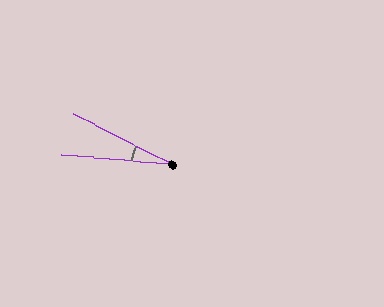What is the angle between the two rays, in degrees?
Approximately 22 degrees.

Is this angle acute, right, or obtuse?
It is acute.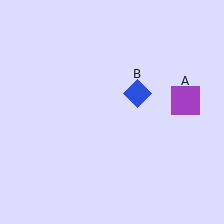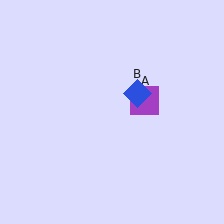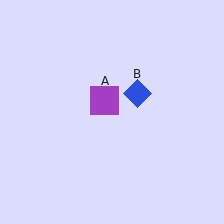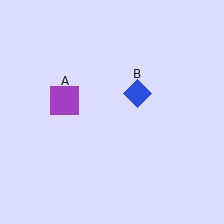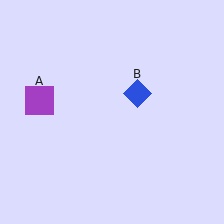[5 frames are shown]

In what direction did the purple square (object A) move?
The purple square (object A) moved left.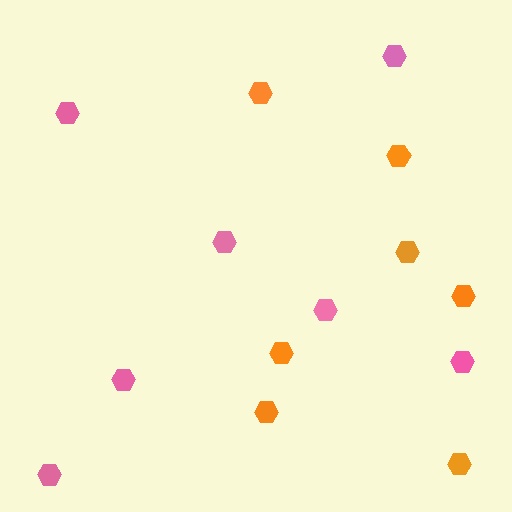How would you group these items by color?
There are 2 groups: one group of pink hexagons (7) and one group of orange hexagons (7).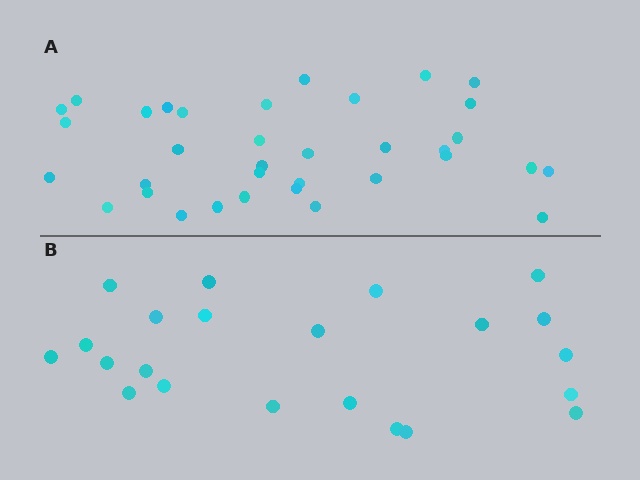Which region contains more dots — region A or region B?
Region A (the top region) has more dots.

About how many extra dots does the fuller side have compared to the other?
Region A has approximately 15 more dots than region B.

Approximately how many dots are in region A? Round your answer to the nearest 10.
About 40 dots. (The exact count is 35, which rounds to 40.)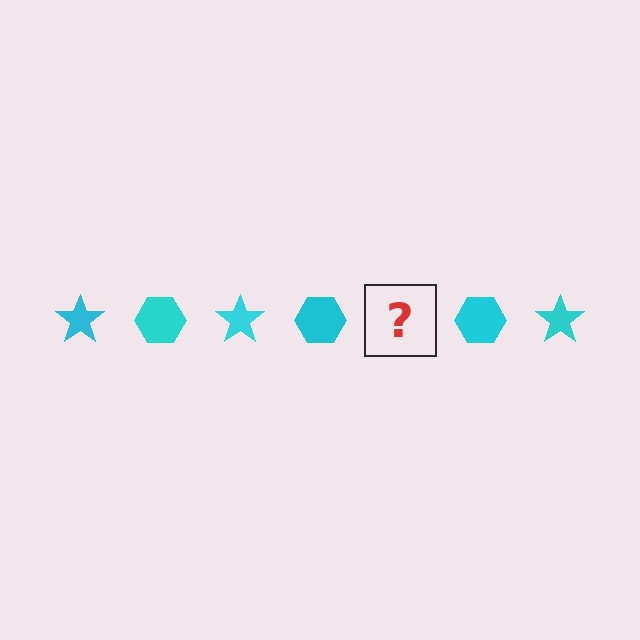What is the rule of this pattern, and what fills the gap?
The rule is that the pattern cycles through star, hexagon shapes in cyan. The gap should be filled with a cyan star.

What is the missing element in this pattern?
The missing element is a cyan star.